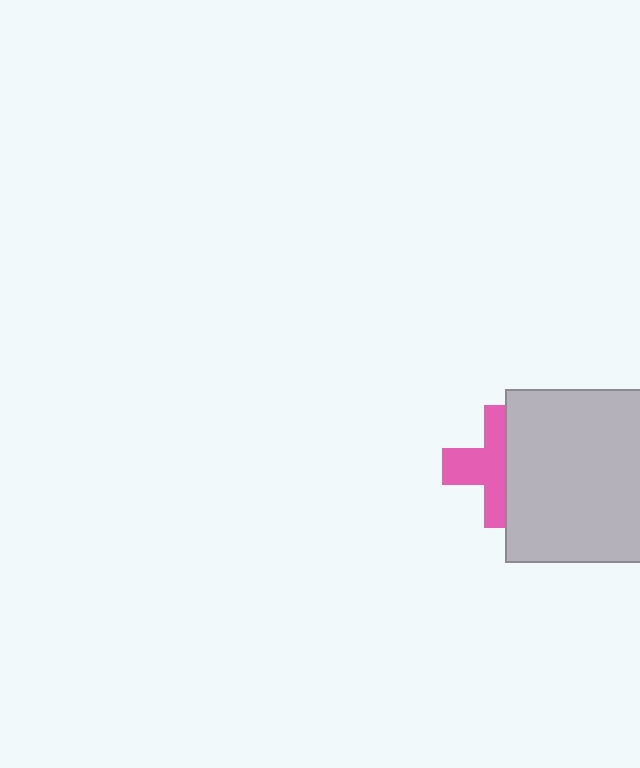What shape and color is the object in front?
The object in front is a light gray rectangle.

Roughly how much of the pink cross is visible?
About half of it is visible (roughly 55%).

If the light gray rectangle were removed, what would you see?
You would see the complete pink cross.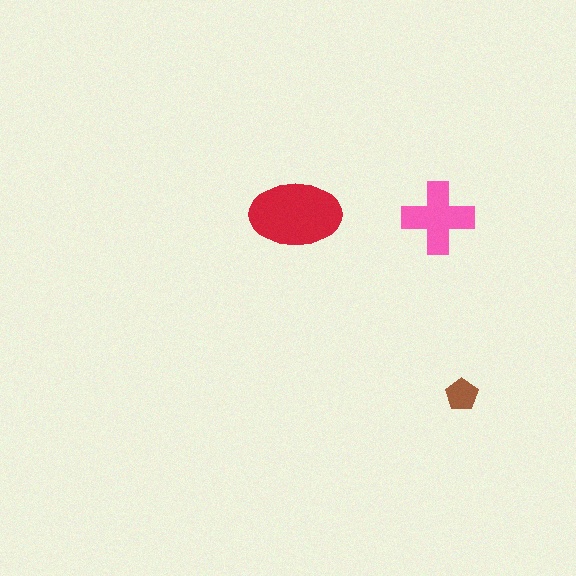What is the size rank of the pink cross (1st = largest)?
2nd.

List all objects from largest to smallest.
The red ellipse, the pink cross, the brown pentagon.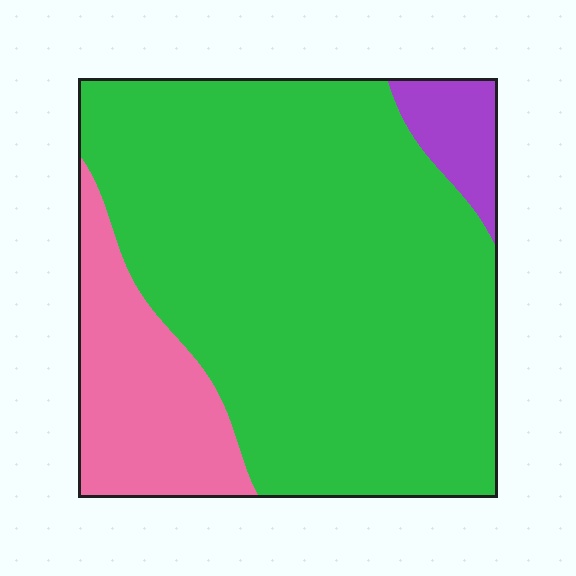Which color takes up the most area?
Green, at roughly 75%.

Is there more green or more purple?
Green.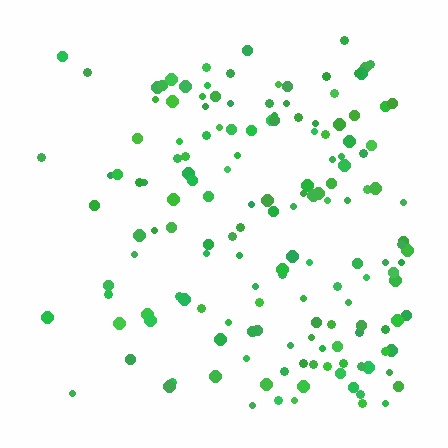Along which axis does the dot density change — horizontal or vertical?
Horizontal.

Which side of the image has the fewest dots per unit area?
The left.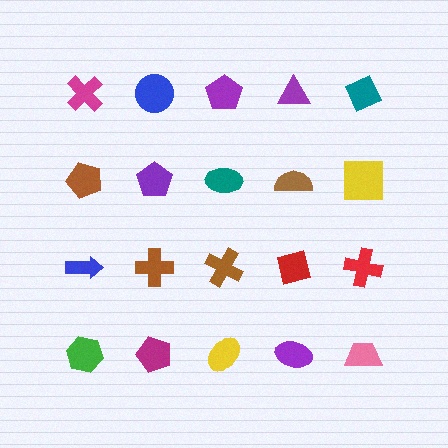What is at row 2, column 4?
A brown semicircle.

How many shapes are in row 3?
5 shapes.